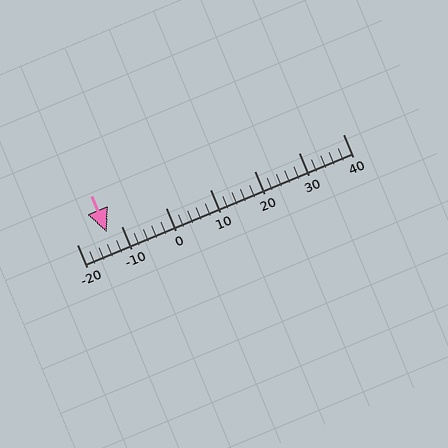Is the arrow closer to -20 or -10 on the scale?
The arrow is closer to -10.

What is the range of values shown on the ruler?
The ruler shows values from -20 to 40.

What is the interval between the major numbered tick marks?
The major tick marks are spaced 10 units apart.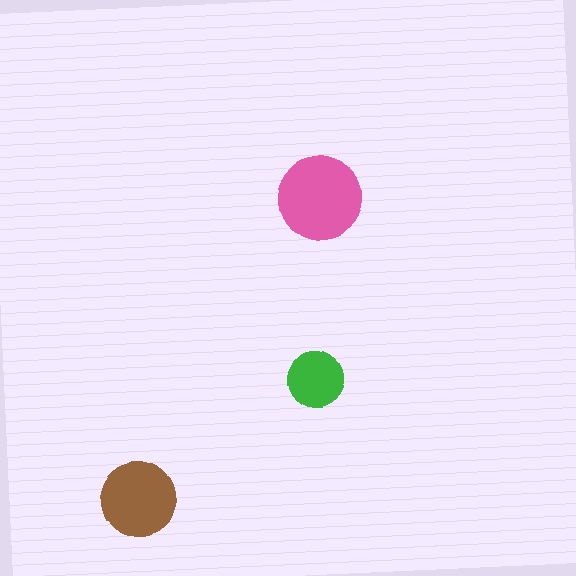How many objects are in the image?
There are 3 objects in the image.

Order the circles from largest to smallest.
the pink one, the brown one, the green one.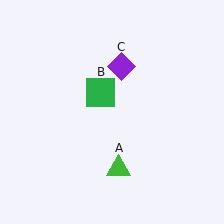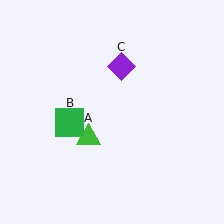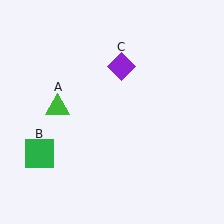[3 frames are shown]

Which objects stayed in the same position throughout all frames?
Purple diamond (object C) remained stationary.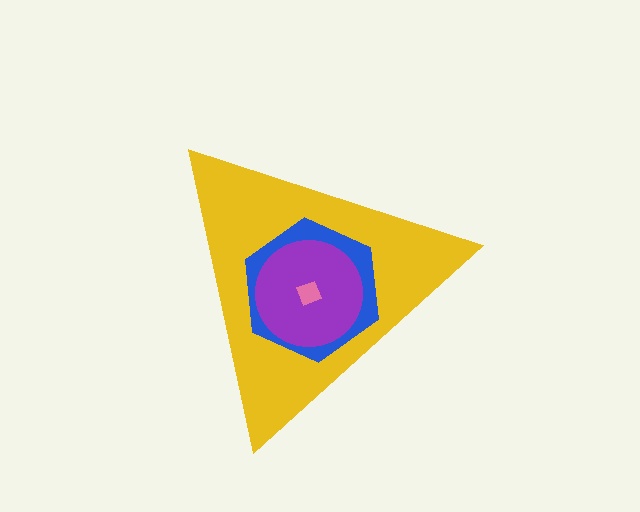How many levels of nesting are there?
4.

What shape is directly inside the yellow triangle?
The blue hexagon.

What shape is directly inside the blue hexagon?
The purple circle.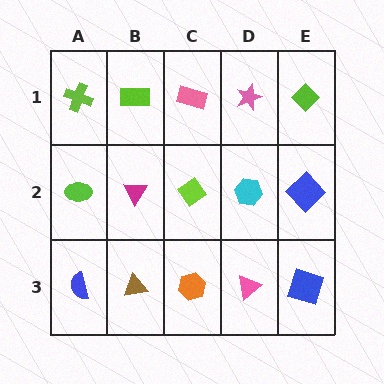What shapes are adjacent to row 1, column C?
A lime diamond (row 2, column C), a lime rectangle (row 1, column B), a pink star (row 1, column D).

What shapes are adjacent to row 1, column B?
A magenta triangle (row 2, column B), a lime cross (row 1, column A), a pink rectangle (row 1, column C).